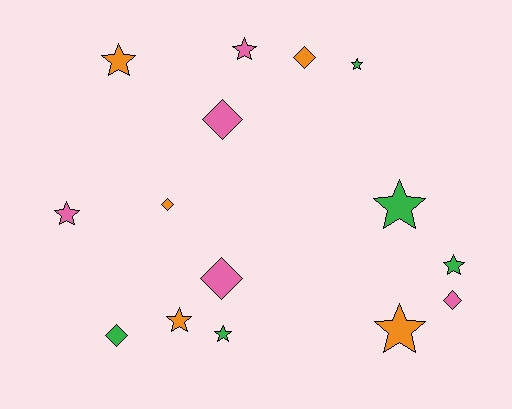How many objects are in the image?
There are 15 objects.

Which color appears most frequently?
Pink, with 5 objects.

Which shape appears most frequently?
Star, with 9 objects.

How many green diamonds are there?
There is 1 green diamond.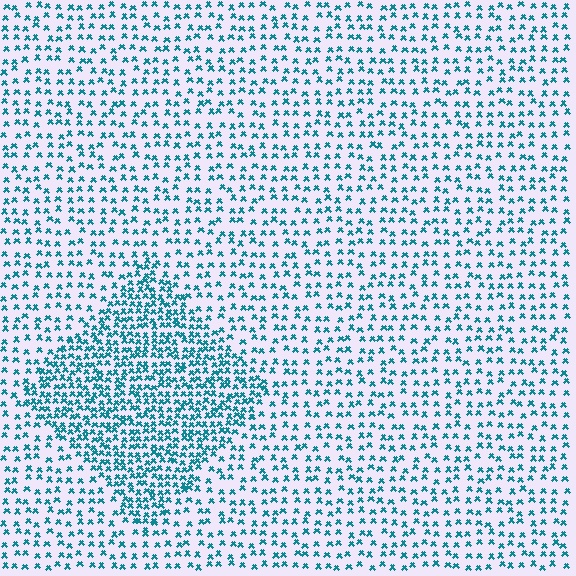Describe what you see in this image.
The image contains small teal elements arranged at two different densities. A diamond-shaped region is visible where the elements are more densely packed than the surrounding area.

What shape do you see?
I see a diamond.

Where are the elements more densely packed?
The elements are more densely packed inside the diamond boundary.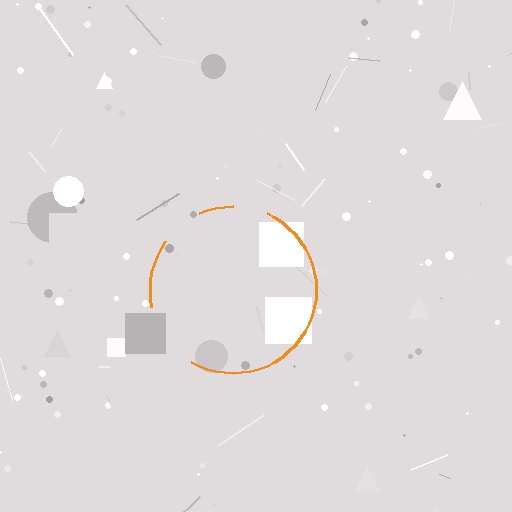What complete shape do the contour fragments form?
The contour fragments form a circle.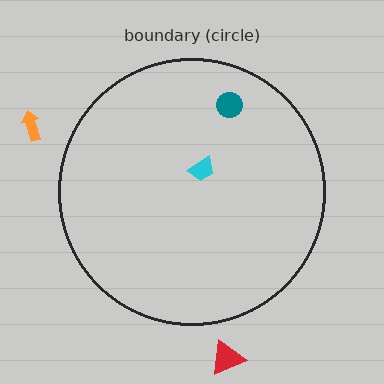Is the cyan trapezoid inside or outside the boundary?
Inside.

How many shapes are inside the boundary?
2 inside, 2 outside.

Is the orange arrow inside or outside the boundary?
Outside.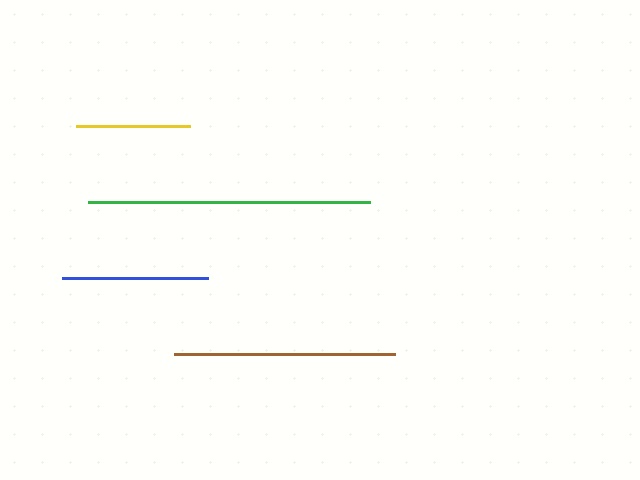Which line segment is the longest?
The green line is the longest at approximately 282 pixels.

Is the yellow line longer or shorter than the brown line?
The brown line is longer than the yellow line.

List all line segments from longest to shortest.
From longest to shortest: green, brown, blue, yellow.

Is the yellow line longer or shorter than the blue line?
The blue line is longer than the yellow line.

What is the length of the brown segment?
The brown segment is approximately 221 pixels long.